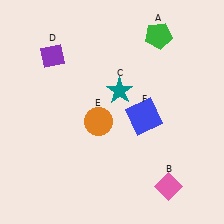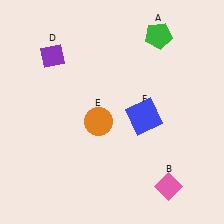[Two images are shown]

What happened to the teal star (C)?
The teal star (C) was removed in Image 2. It was in the top-right area of Image 1.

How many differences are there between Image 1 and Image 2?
There is 1 difference between the two images.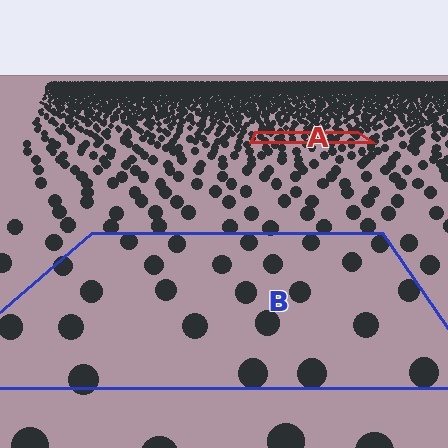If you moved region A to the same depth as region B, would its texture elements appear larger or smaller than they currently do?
They would appear larger. At a closer depth, the same texture elements are projected at a bigger on-screen size.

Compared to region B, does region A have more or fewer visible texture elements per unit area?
Region A has more texture elements per unit area — they are packed more densely because it is farther away.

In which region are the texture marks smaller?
The texture marks are smaller in region A, because it is farther away.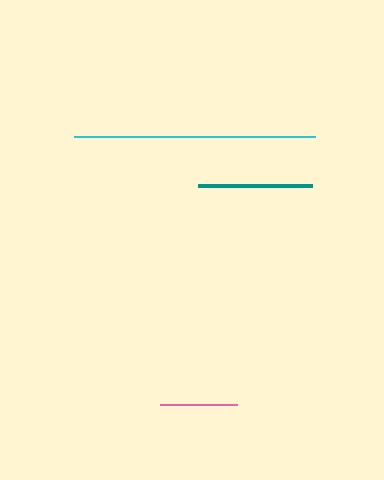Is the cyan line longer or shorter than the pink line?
The cyan line is longer than the pink line.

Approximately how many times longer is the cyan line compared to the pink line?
The cyan line is approximately 3.1 times the length of the pink line.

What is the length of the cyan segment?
The cyan segment is approximately 241 pixels long.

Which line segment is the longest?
The cyan line is the longest at approximately 241 pixels.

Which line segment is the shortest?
The pink line is the shortest at approximately 77 pixels.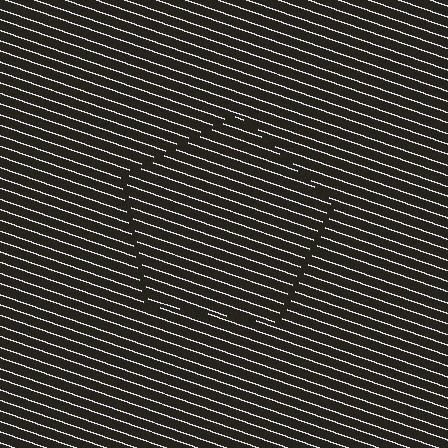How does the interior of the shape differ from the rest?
The interior of the shape contains the same grating, shifted by half a period — the contour is defined by the phase discontinuity where line-ends from the inner and outer gratings abut.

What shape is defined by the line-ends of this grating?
An illusory pentagon. The interior of the shape contains the same grating, shifted by half a period — the contour is defined by the phase discontinuity where line-ends from the inner and outer gratings abut.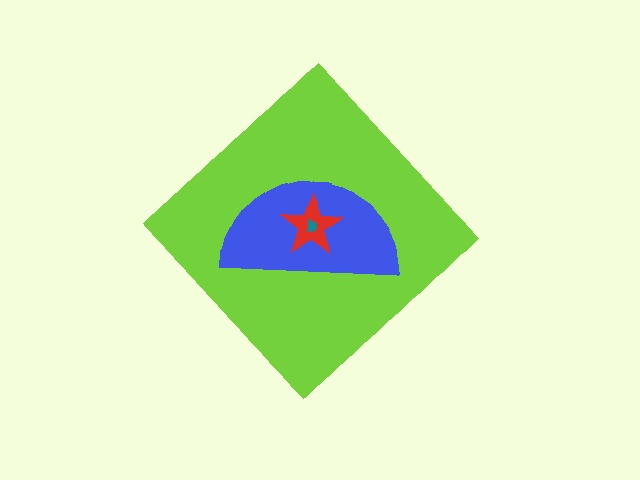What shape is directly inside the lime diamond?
The blue semicircle.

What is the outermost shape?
The lime diamond.